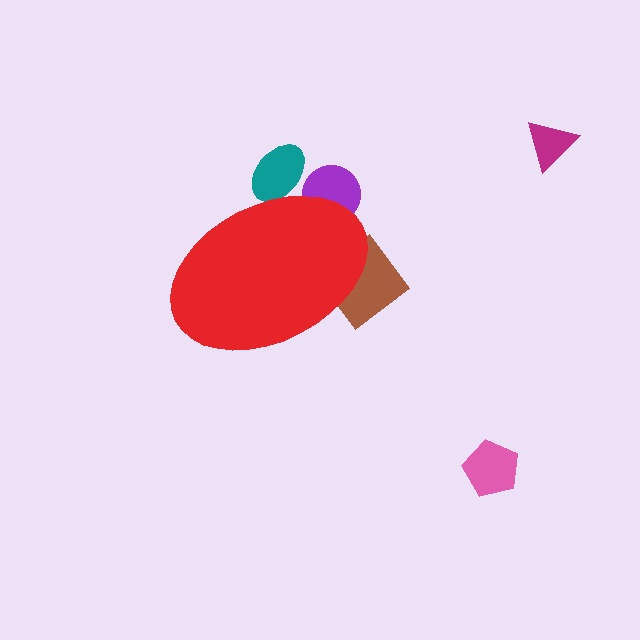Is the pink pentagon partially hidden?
No, the pink pentagon is fully visible.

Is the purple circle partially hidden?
Yes, the purple circle is partially hidden behind the red ellipse.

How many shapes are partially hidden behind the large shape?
4 shapes are partially hidden.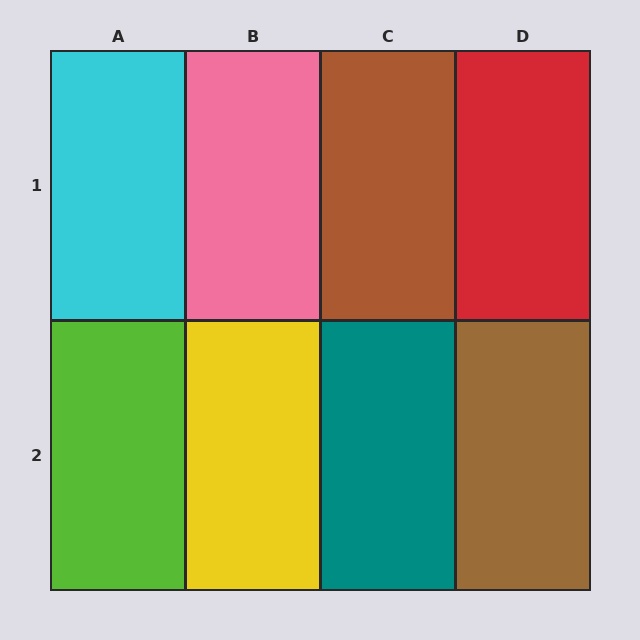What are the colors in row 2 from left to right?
Lime, yellow, teal, brown.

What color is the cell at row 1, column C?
Brown.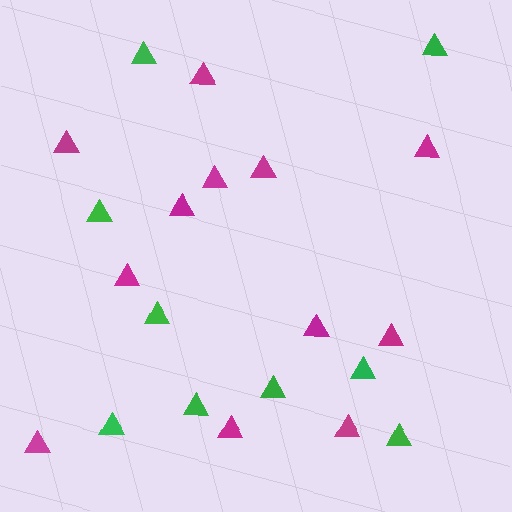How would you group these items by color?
There are 2 groups: one group of green triangles (9) and one group of magenta triangles (12).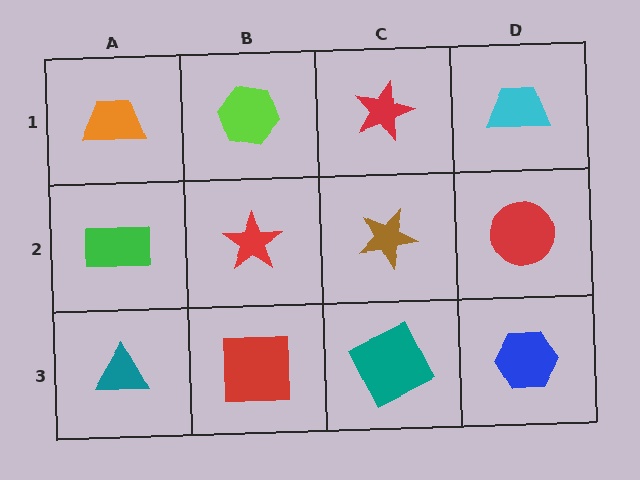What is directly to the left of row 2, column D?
A brown star.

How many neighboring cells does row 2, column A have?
3.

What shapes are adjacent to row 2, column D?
A cyan trapezoid (row 1, column D), a blue hexagon (row 3, column D), a brown star (row 2, column C).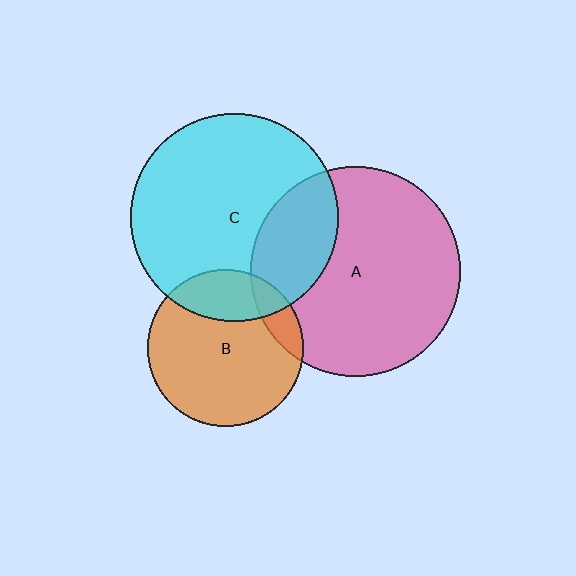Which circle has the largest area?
Circle A (pink).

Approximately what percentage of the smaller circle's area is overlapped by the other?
Approximately 25%.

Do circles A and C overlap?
Yes.